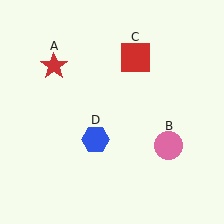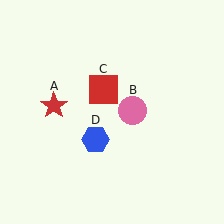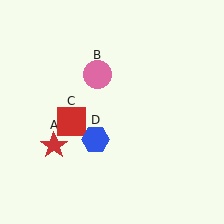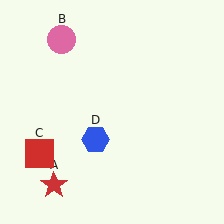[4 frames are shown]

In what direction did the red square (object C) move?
The red square (object C) moved down and to the left.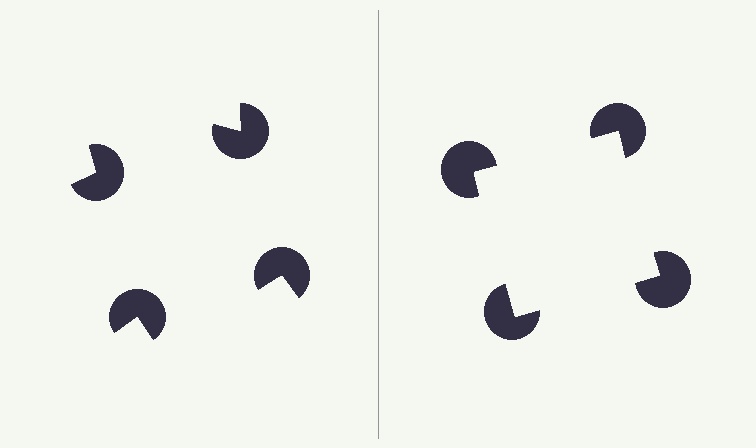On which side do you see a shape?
An illusory square appears on the right side. On the left side the wedge cuts are rotated, so no coherent shape forms.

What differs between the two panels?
The pac-man discs are positioned identically on both sides; only the wedge orientations differ. On the right they align to a square; on the left they are misaligned.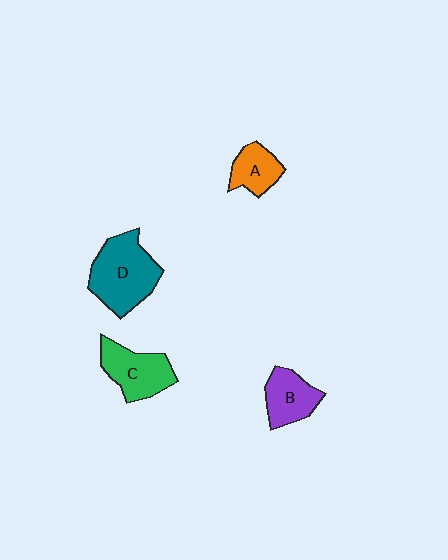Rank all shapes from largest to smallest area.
From largest to smallest: D (teal), C (green), B (purple), A (orange).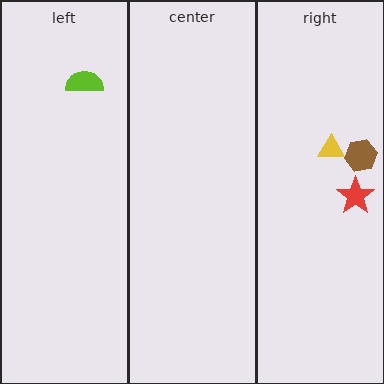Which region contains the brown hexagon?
The right region.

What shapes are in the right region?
The red star, the yellow triangle, the brown hexagon.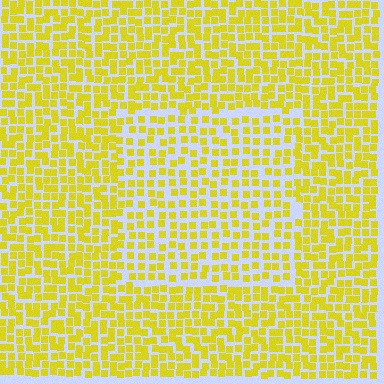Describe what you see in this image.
The image contains small yellow elements arranged at two different densities. A rectangle-shaped region is visible where the elements are less densely packed than the surrounding area.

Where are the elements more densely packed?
The elements are more densely packed outside the rectangle boundary.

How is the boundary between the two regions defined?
The boundary is defined by a change in element density (approximately 1.5x ratio). All elements are the same color, size, and shape.